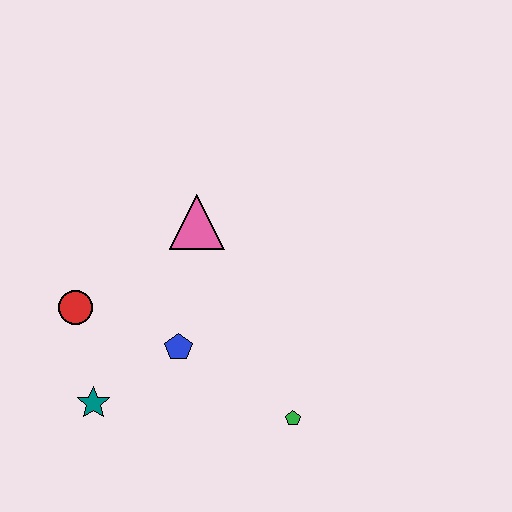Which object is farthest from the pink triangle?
The green pentagon is farthest from the pink triangle.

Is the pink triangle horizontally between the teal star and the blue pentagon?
No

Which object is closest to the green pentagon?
The blue pentagon is closest to the green pentagon.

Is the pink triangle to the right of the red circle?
Yes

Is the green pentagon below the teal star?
Yes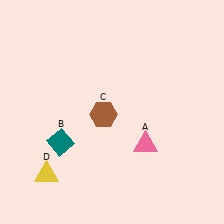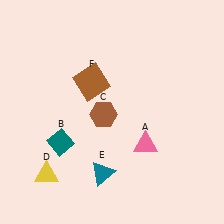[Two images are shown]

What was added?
A teal triangle (E), a brown square (F) were added in Image 2.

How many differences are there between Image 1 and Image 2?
There are 2 differences between the two images.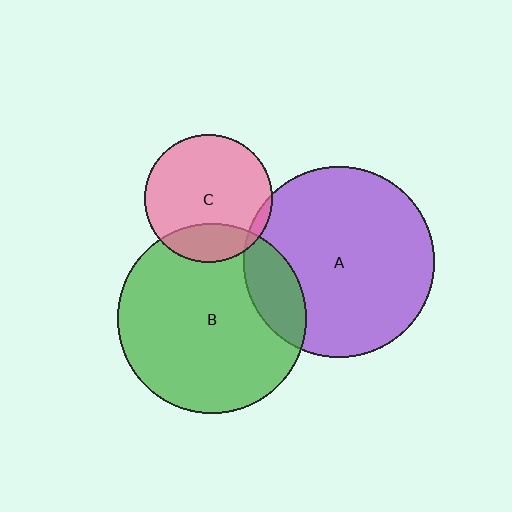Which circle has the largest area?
Circle A (purple).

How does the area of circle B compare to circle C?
Approximately 2.2 times.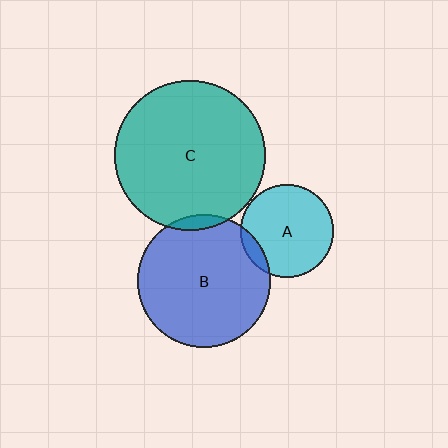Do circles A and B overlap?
Yes.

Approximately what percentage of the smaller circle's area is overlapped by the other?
Approximately 10%.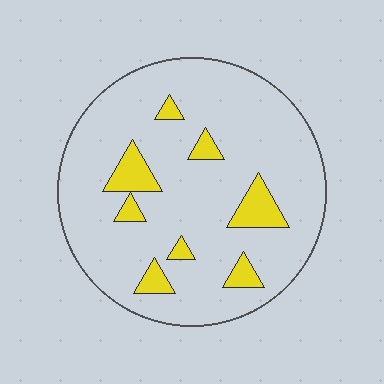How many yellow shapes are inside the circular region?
8.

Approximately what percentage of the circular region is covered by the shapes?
Approximately 10%.